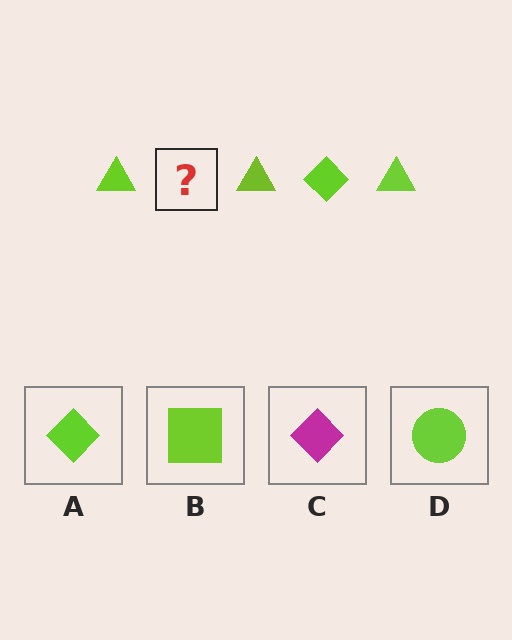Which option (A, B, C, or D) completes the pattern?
A.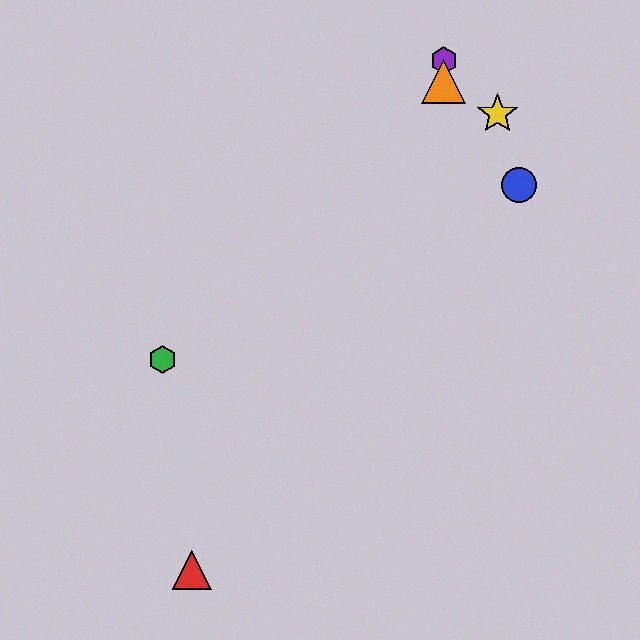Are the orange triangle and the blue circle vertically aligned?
No, the orange triangle is at x≈444 and the blue circle is at x≈519.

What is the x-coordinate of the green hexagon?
The green hexagon is at x≈162.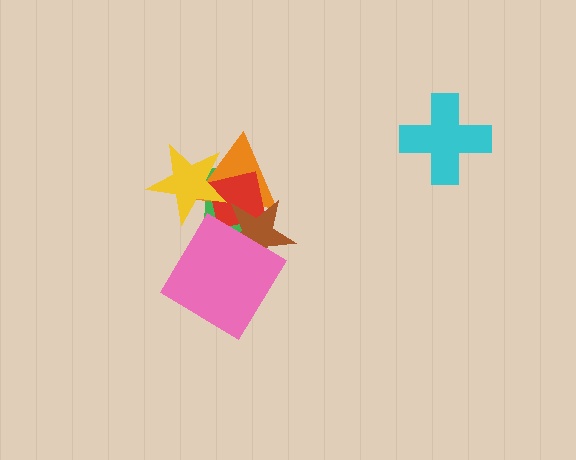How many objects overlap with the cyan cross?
0 objects overlap with the cyan cross.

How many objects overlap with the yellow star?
3 objects overlap with the yellow star.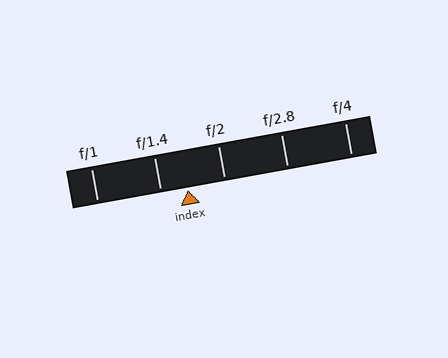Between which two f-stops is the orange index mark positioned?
The index mark is between f/1.4 and f/2.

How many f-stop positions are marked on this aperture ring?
There are 5 f-stop positions marked.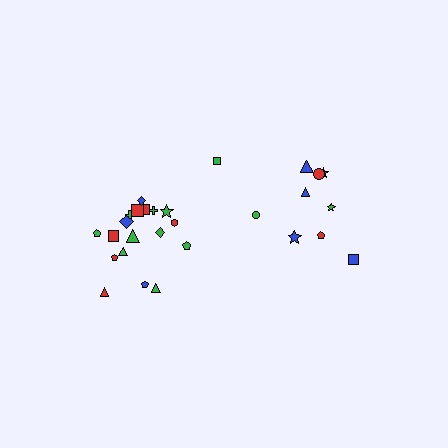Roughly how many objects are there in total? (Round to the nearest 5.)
Roughly 30 objects in total.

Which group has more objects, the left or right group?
The left group.